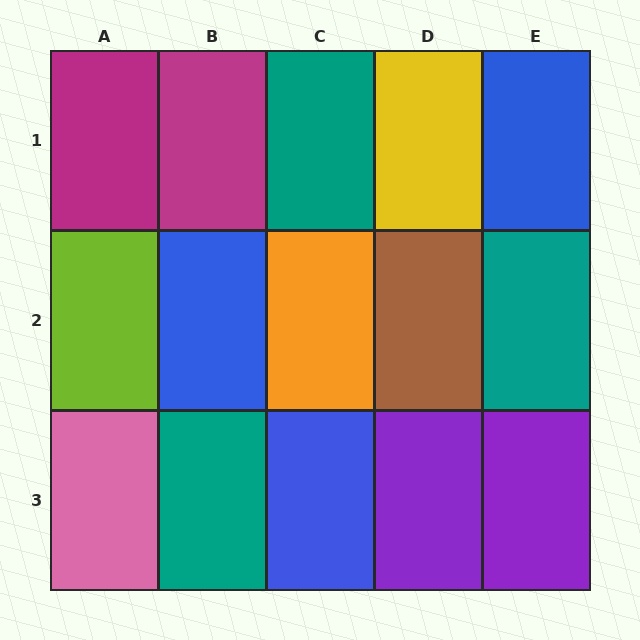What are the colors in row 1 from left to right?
Magenta, magenta, teal, yellow, blue.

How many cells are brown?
1 cell is brown.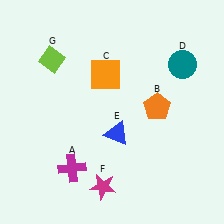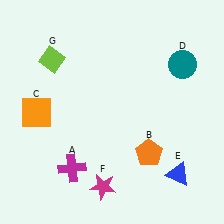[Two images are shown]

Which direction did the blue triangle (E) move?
The blue triangle (E) moved right.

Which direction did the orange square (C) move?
The orange square (C) moved left.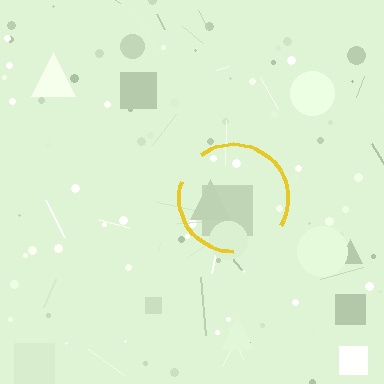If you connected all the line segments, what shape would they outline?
They would outline a circle.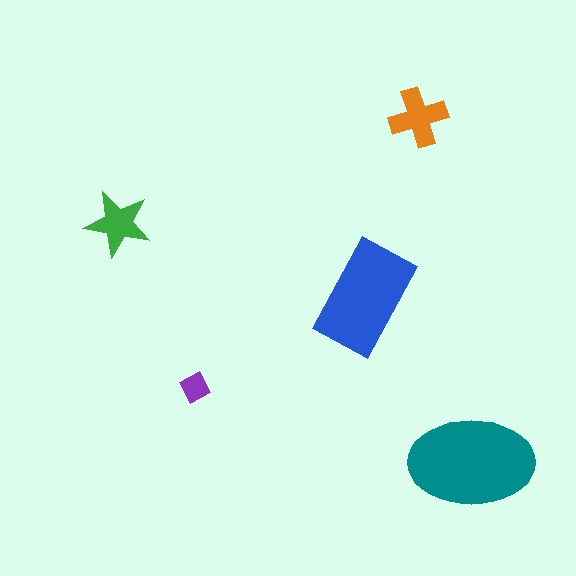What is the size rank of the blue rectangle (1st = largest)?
2nd.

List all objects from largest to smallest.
The teal ellipse, the blue rectangle, the orange cross, the green star, the purple diamond.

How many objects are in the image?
There are 5 objects in the image.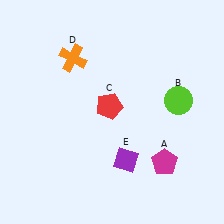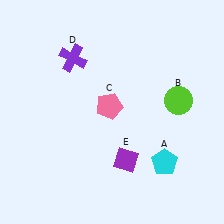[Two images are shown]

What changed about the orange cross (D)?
In Image 1, D is orange. In Image 2, it changed to purple.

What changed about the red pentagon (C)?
In Image 1, C is red. In Image 2, it changed to pink.